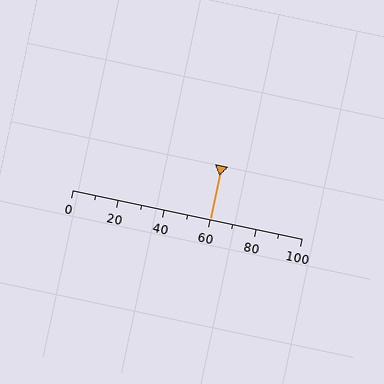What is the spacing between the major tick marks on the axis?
The major ticks are spaced 20 apart.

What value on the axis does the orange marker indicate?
The marker indicates approximately 60.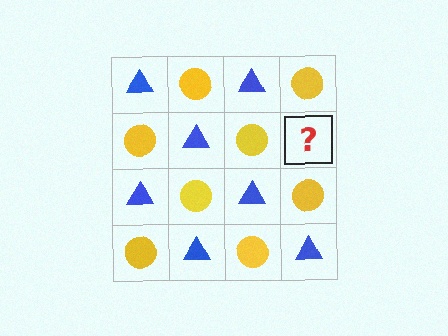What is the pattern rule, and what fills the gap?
The rule is that it alternates blue triangle and yellow circle in a checkerboard pattern. The gap should be filled with a blue triangle.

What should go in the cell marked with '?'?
The missing cell should contain a blue triangle.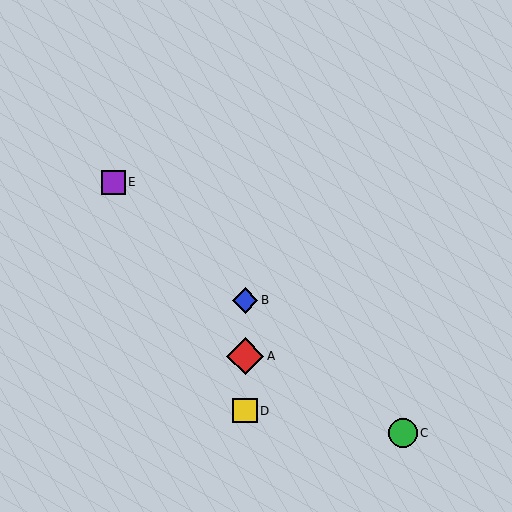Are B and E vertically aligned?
No, B is at x≈245 and E is at x≈113.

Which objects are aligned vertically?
Objects A, B, D are aligned vertically.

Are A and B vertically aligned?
Yes, both are at x≈245.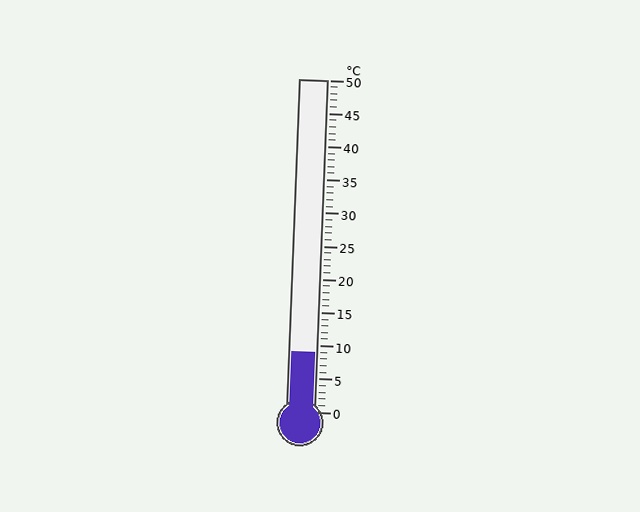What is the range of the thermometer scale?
The thermometer scale ranges from 0°C to 50°C.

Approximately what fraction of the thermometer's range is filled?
The thermometer is filled to approximately 20% of its range.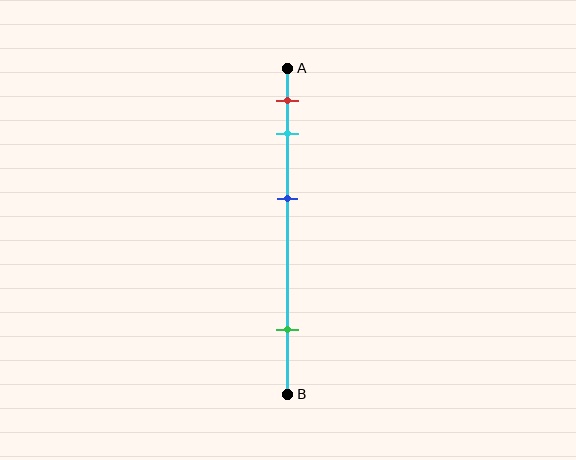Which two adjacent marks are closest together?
The red and cyan marks are the closest adjacent pair.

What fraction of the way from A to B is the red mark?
The red mark is approximately 10% (0.1) of the way from A to B.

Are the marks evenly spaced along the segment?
No, the marks are not evenly spaced.